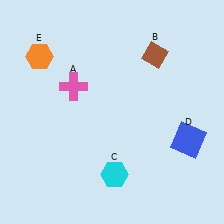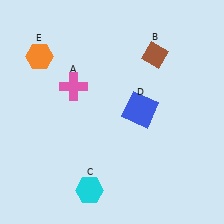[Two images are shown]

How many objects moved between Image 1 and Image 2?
2 objects moved between the two images.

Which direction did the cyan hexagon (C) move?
The cyan hexagon (C) moved left.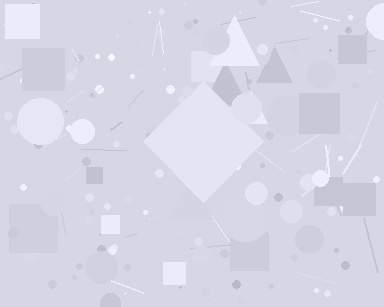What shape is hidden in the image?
A diamond is hidden in the image.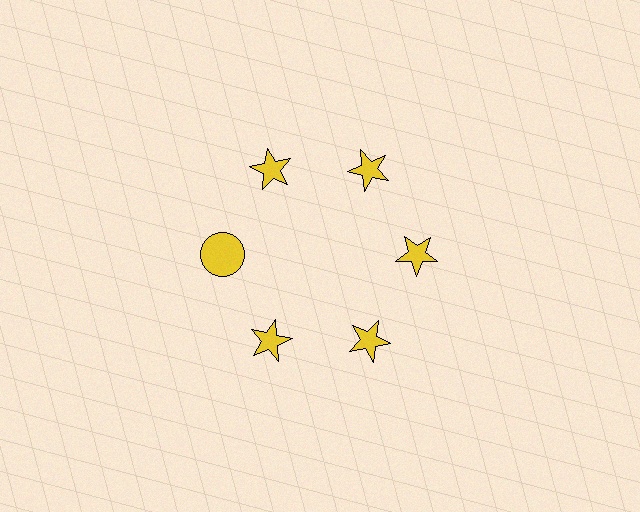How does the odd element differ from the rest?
It has a different shape: circle instead of star.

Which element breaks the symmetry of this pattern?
The yellow circle at roughly the 9 o'clock position breaks the symmetry. All other shapes are yellow stars.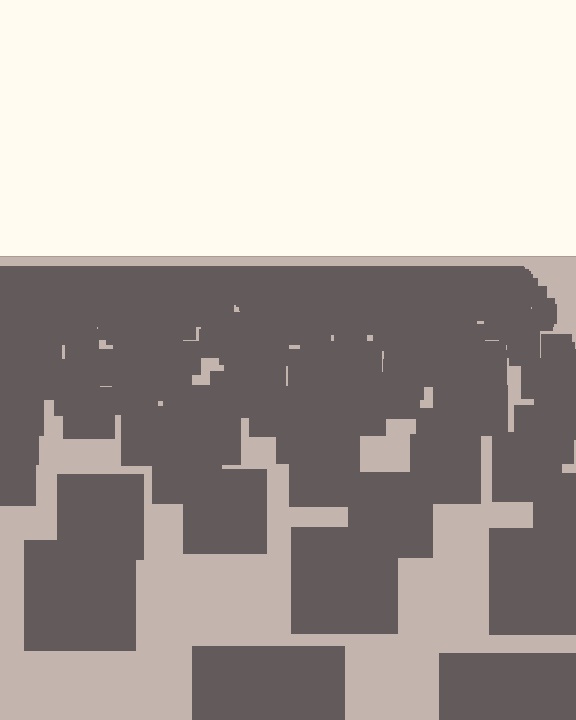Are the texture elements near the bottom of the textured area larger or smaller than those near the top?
Larger. Near the bottom, elements are closer to the viewer and appear at a bigger on-screen size.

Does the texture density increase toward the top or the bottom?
Density increases toward the top.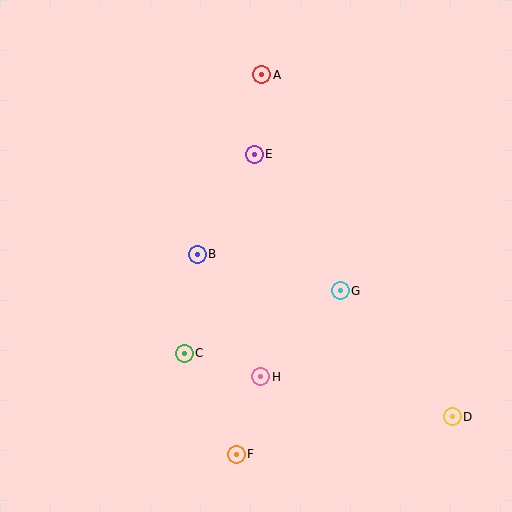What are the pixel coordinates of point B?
Point B is at (197, 254).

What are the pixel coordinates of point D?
Point D is at (452, 417).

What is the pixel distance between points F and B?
The distance between F and B is 204 pixels.